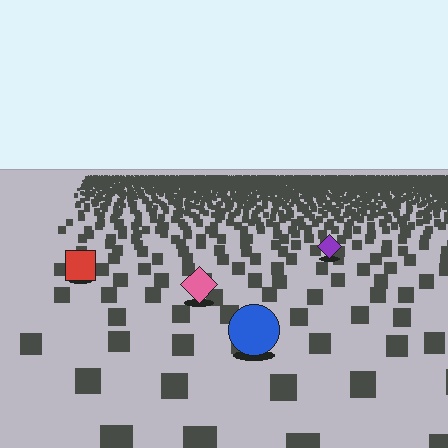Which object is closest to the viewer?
The blue circle is closest. The texture marks near it are larger and more spread out.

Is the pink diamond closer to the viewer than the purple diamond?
Yes. The pink diamond is closer — you can tell from the texture gradient: the ground texture is coarser near it.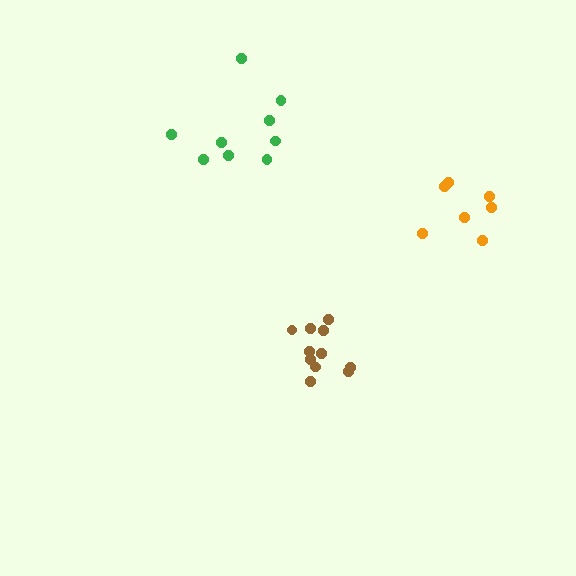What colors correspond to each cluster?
The clusters are colored: green, orange, brown.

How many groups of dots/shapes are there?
There are 3 groups.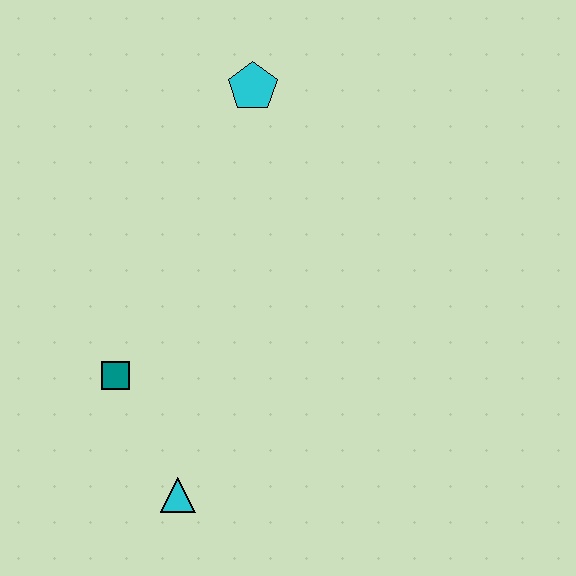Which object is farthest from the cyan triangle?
The cyan pentagon is farthest from the cyan triangle.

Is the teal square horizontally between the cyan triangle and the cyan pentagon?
No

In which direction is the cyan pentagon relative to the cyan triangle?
The cyan pentagon is above the cyan triangle.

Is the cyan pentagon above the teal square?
Yes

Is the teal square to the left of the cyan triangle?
Yes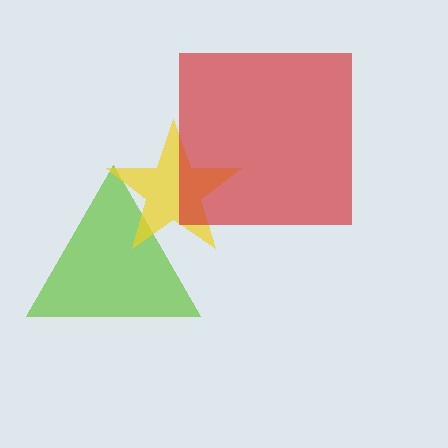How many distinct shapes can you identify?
There are 3 distinct shapes: a lime triangle, a yellow star, a red square.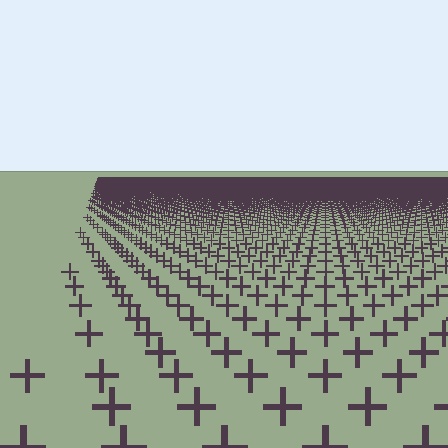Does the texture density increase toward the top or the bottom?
Density increases toward the top.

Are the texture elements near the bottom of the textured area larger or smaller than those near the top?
Larger. Near the bottom, elements are closer to the viewer and appear at a bigger on-screen size.